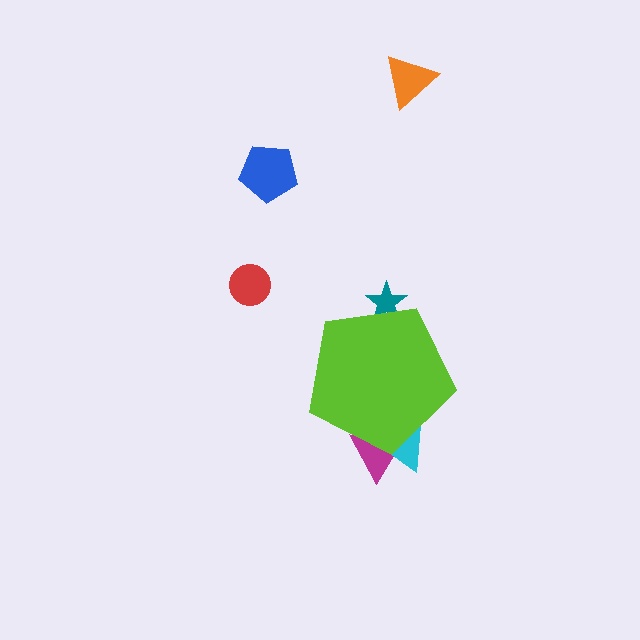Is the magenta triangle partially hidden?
Yes, the magenta triangle is partially hidden behind the lime pentagon.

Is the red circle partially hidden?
No, the red circle is fully visible.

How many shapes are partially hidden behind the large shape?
3 shapes are partially hidden.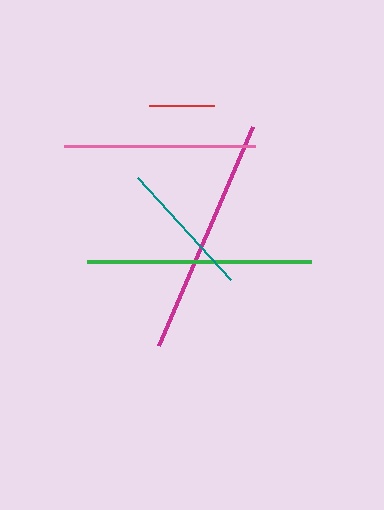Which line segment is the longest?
The magenta line is the longest at approximately 238 pixels.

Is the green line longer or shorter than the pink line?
The green line is longer than the pink line.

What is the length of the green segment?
The green segment is approximately 224 pixels long.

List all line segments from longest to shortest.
From longest to shortest: magenta, green, pink, teal, red.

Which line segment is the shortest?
The red line is the shortest at approximately 65 pixels.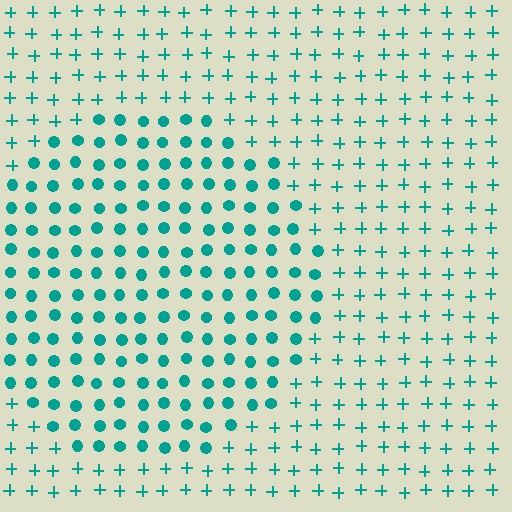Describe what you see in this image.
The image is filled with small teal elements arranged in a uniform grid. A circle-shaped region contains circles, while the surrounding area contains plus signs. The boundary is defined purely by the change in element shape.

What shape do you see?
I see a circle.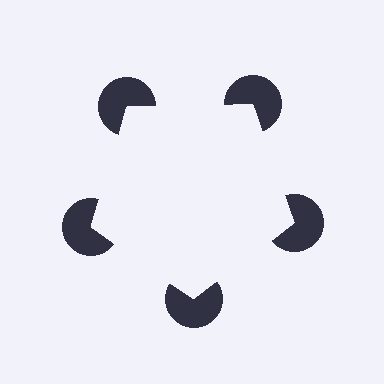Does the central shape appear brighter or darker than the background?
It typically appears slightly brighter than the background, even though no actual brightness change is drawn.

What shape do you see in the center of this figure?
An illusory pentagon — its edges are inferred from the aligned wedge cuts in the pac-man discs, not physically drawn.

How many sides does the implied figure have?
5 sides.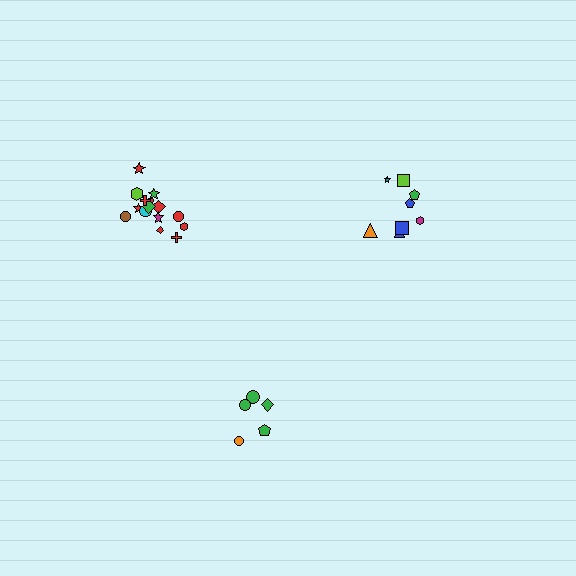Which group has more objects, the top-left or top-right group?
The top-left group.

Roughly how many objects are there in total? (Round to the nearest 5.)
Roughly 30 objects in total.